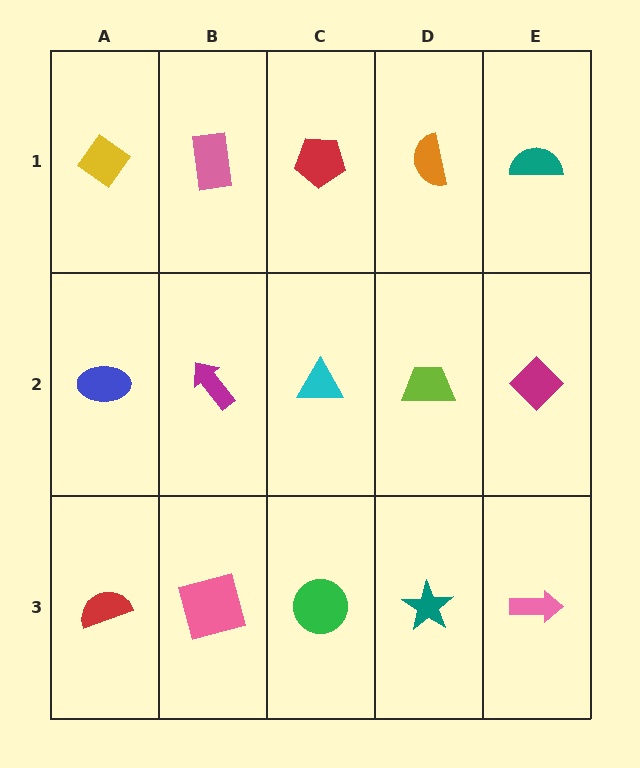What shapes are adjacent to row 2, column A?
A yellow diamond (row 1, column A), a red semicircle (row 3, column A), a magenta arrow (row 2, column B).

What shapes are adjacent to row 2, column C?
A red pentagon (row 1, column C), a green circle (row 3, column C), a magenta arrow (row 2, column B), a lime trapezoid (row 2, column D).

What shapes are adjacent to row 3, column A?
A blue ellipse (row 2, column A), a pink square (row 3, column B).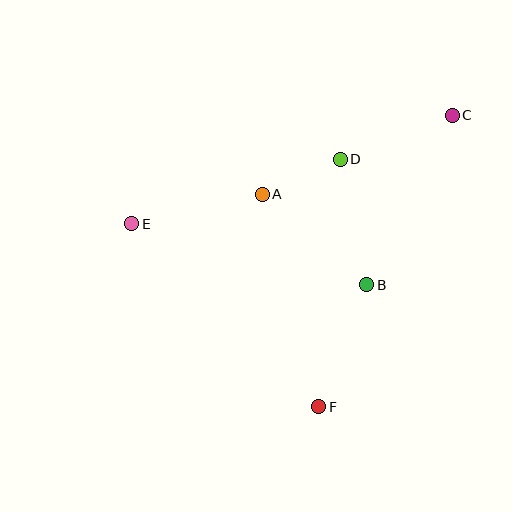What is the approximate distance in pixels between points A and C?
The distance between A and C is approximately 206 pixels.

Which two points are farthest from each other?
Points C and E are farthest from each other.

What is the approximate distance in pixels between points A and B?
The distance between A and B is approximately 139 pixels.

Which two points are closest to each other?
Points A and D are closest to each other.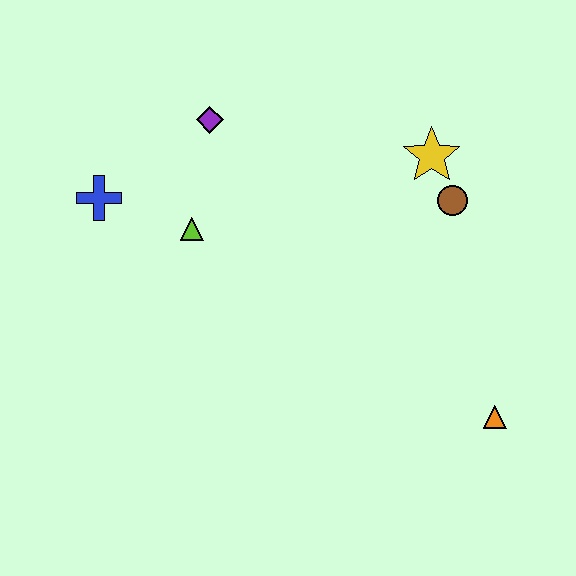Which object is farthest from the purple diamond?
The orange triangle is farthest from the purple diamond.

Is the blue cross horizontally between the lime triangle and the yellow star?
No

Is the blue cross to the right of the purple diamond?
No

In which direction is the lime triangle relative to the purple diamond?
The lime triangle is below the purple diamond.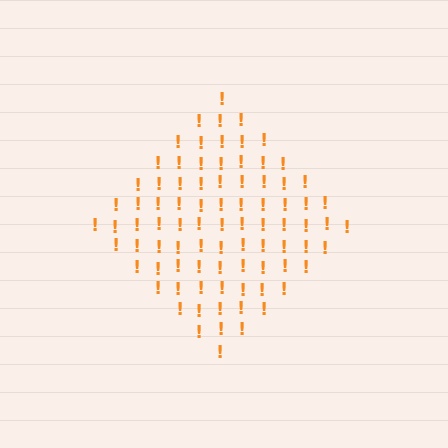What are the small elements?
The small elements are exclamation marks.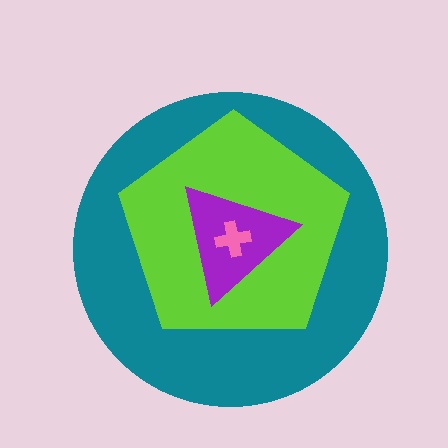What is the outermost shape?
The teal circle.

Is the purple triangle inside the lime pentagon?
Yes.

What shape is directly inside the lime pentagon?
The purple triangle.